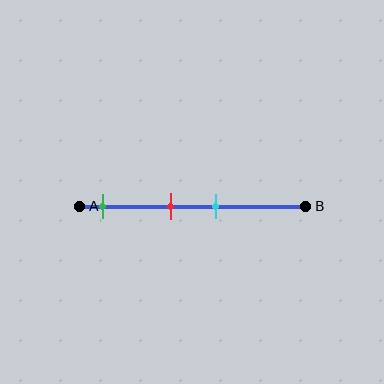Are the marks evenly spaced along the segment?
No, the marks are not evenly spaced.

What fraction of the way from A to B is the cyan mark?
The cyan mark is approximately 60% (0.6) of the way from A to B.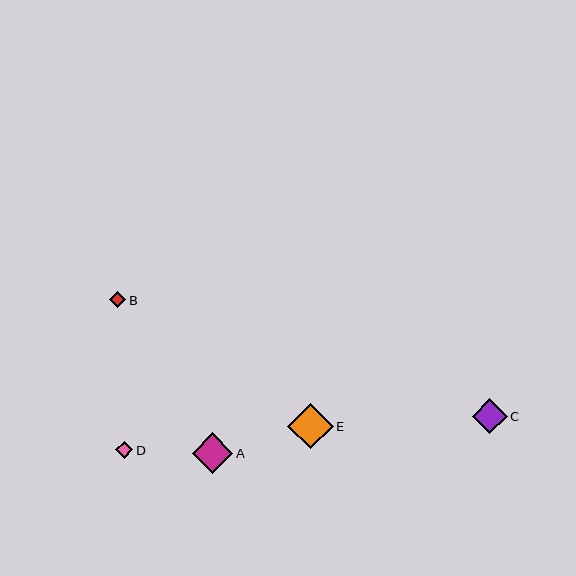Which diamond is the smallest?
Diamond B is the smallest with a size of approximately 16 pixels.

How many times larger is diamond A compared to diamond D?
Diamond A is approximately 2.3 times the size of diamond D.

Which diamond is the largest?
Diamond E is the largest with a size of approximately 46 pixels.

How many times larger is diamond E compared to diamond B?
Diamond E is approximately 2.8 times the size of diamond B.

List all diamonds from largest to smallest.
From largest to smallest: E, A, C, D, B.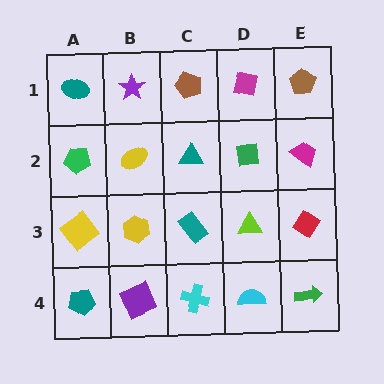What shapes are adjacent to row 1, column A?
A green pentagon (row 2, column A), a purple star (row 1, column B).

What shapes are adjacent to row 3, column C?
A teal triangle (row 2, column C), a cyan cross (row 4, column C), a yellow hexagon (row 3, column B), a lime triangle (row 3, column D).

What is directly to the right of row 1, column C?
A magenta square.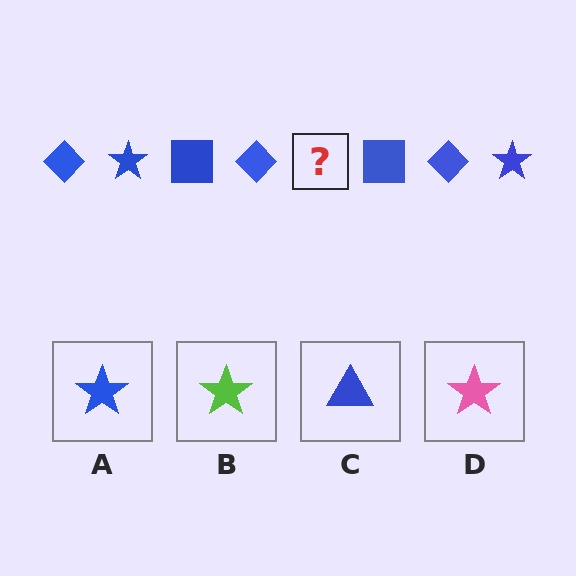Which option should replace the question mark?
Option A.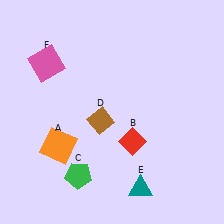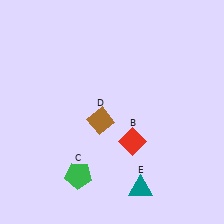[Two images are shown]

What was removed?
The orange square (A), the pink square (F) were removed in Image 2.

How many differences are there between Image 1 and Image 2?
There are 2 differences between the two images.